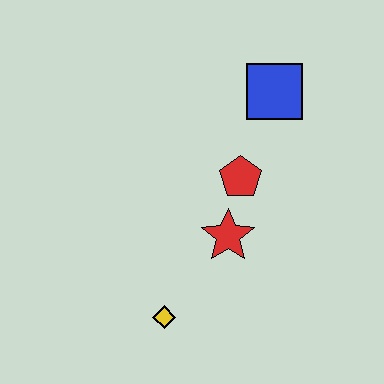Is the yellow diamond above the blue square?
No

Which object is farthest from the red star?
The blue square is farthest from the red star.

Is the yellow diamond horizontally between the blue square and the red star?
No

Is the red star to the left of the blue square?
Yes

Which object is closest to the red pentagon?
The red star is closest to the red pentagon.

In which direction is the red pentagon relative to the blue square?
The red pentagon is below the blue square.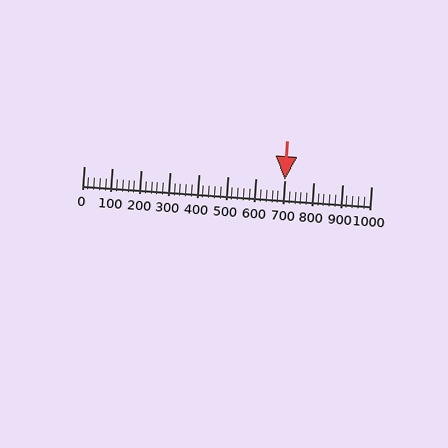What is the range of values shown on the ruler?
The ruler shows values from 0 to 1000.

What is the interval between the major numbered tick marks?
The major tick marks are spaced 100 units apart.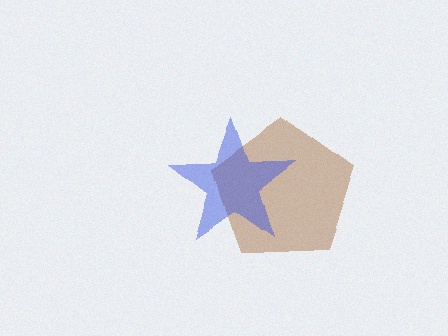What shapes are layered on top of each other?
The layered shapes are: a brown pentagon, a blue star.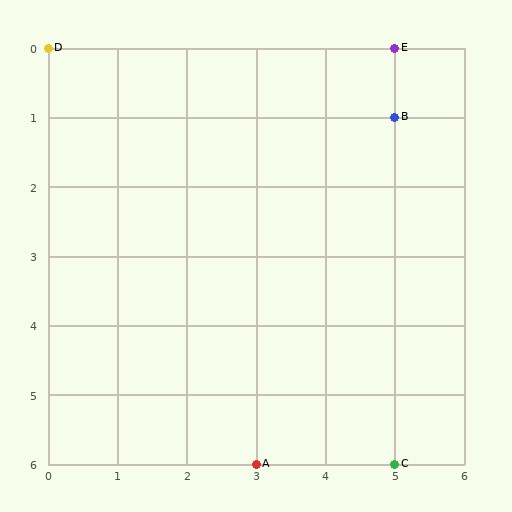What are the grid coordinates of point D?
Point D is at grid coordinates (0, 0).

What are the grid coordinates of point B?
Point B is at grid coordinates (5, 1).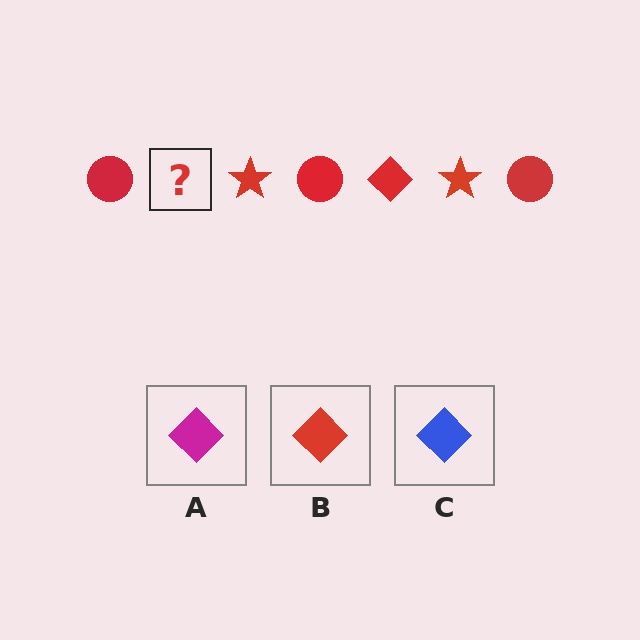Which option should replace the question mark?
Option B.